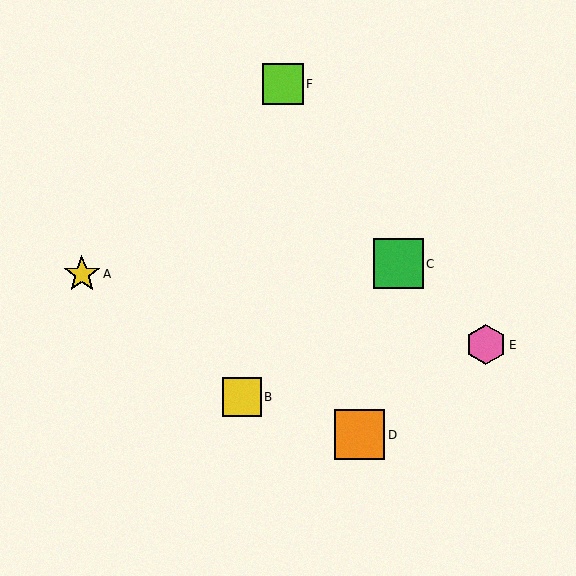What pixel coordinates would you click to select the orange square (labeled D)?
Click at (359, 435) to select the orange square D.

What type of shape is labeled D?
Shape D is an orange square.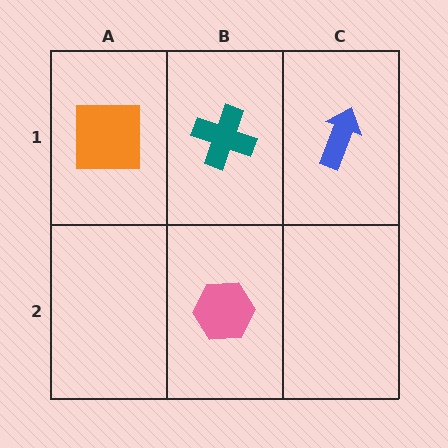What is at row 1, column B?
A teal cross.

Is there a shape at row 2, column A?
No, that cell is empty.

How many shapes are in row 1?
3 shapes.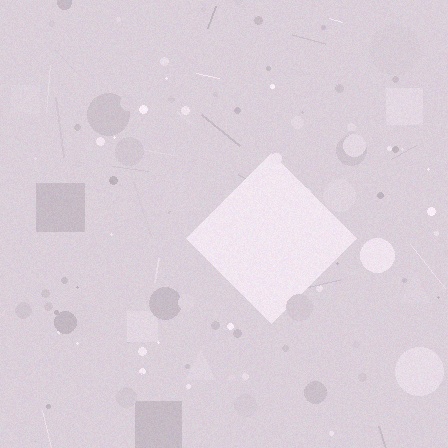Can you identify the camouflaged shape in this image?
The camouflaged shape is a diamond.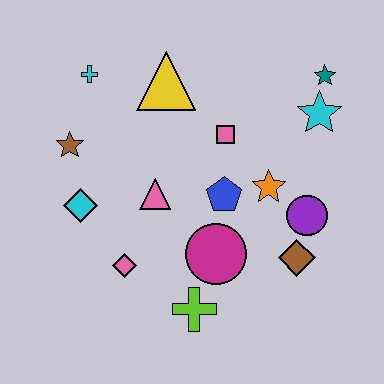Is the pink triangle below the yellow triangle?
Yes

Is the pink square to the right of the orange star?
No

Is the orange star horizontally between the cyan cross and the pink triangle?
No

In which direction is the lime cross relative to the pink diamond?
The lime cross is to the right of the pink diamond.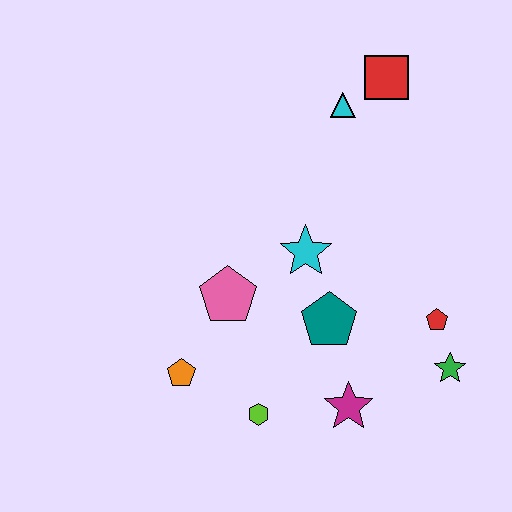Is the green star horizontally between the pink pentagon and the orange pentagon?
No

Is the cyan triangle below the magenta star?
No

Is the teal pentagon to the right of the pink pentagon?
Yes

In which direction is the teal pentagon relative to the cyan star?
The teal pentagon is below the cyan star.